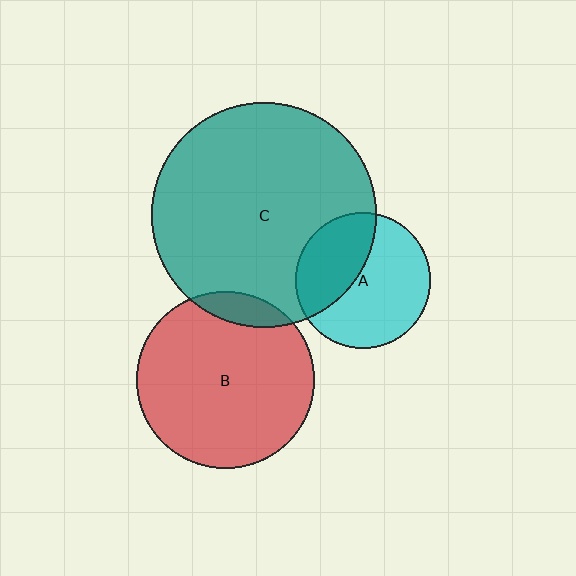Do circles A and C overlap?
Yes.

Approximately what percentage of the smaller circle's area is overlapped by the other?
Approximately 40%.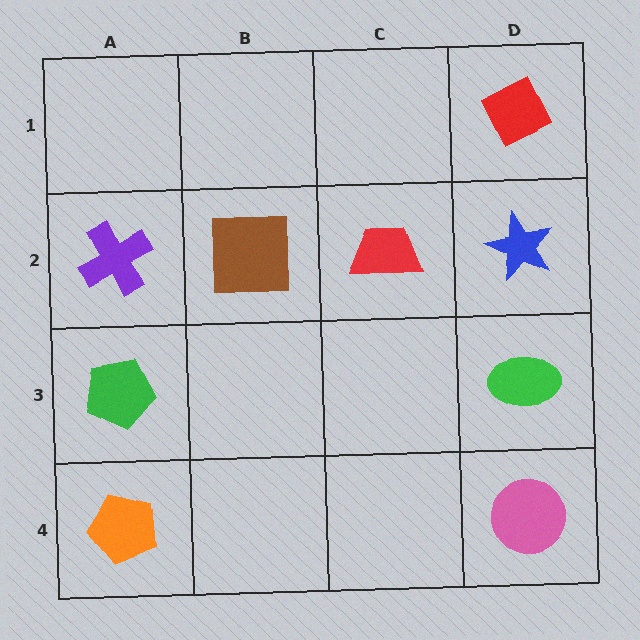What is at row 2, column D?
A blue star.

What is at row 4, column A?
An orange pentagon.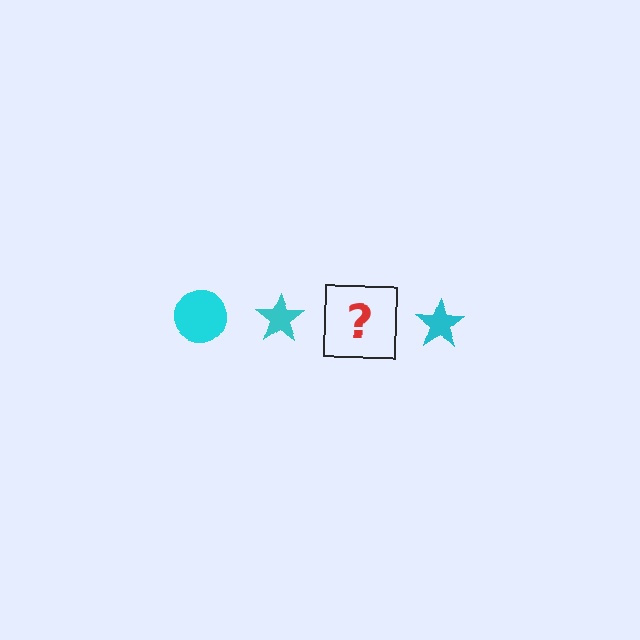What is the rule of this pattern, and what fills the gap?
The rule is that the pattern cycles through circle, star shapes in cyan. The gap should be filled with a cyan circle.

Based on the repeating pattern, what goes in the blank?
The blank should be a cyan circle.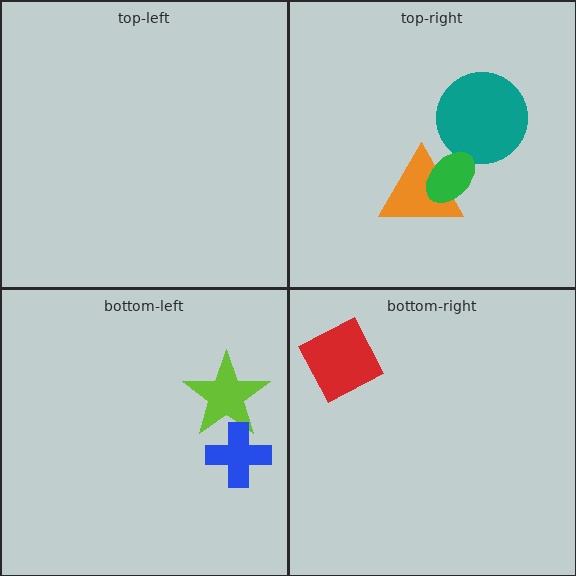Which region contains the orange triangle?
The top-right region.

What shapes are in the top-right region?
The teal circle, the orange triangle, the green ellipse.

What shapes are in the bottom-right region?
The red diamond.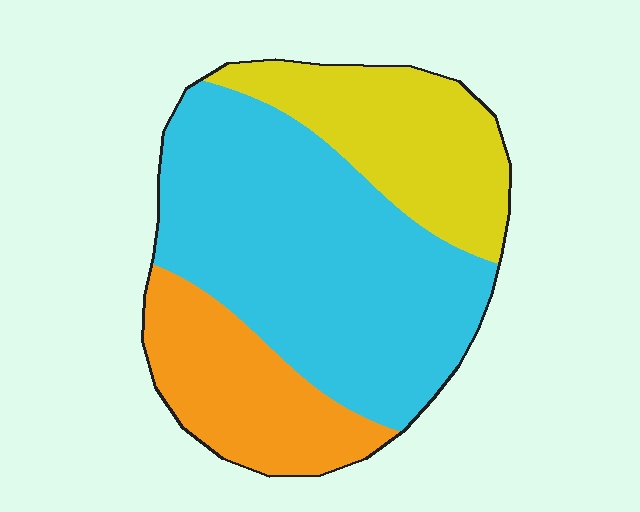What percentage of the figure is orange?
Orange takes up about one fifth (1/5) of the figure.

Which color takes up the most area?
Cyan, at roughly 55%.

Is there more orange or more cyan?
Cyan.